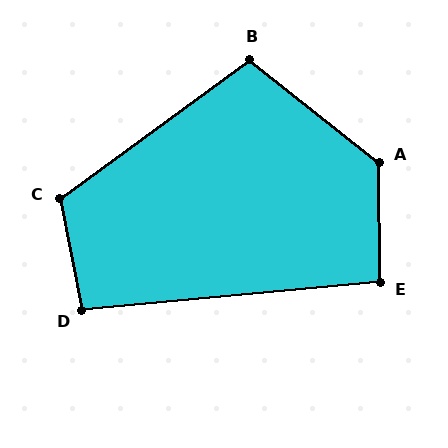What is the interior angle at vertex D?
Approximately 96 degrees (obtuse).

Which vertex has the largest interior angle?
A, at approximately 129 degrees.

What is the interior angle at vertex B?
Approximately 105 degrees (obtuse).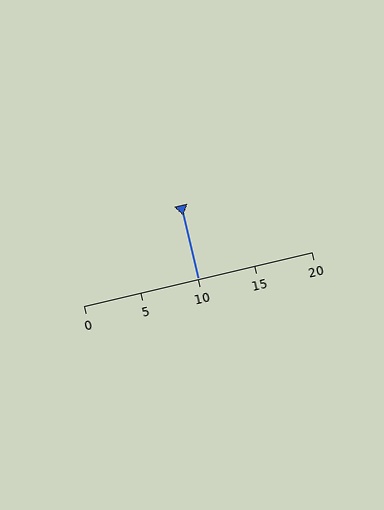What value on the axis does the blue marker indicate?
The marker indicates approximately 10.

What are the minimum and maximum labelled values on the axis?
The axis runs from 0 to 20.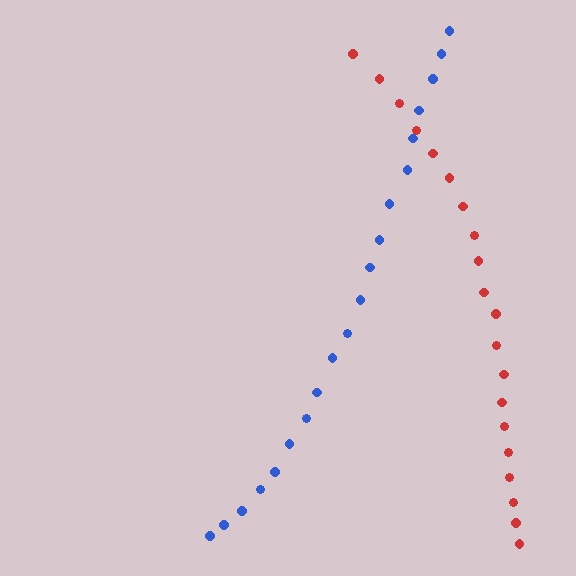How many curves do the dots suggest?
There are 2 distinct paths.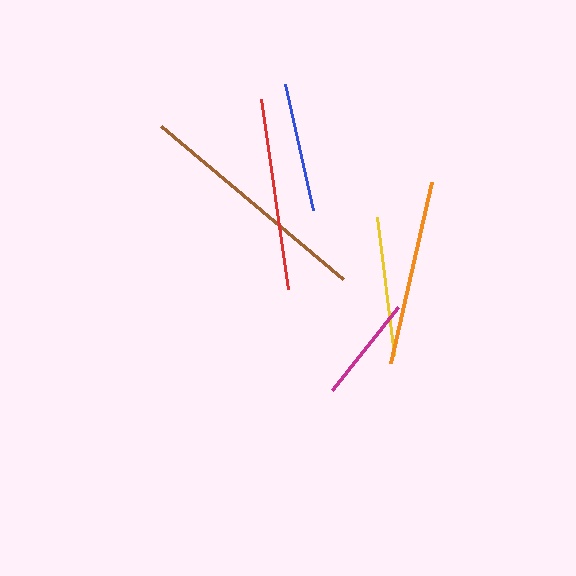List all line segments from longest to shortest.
From longest to shortest: brown, red, orange, yellow, blue, magenta.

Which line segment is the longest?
The brown line is the longest at approximately 237 pixels.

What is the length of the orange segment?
The orange segment is approximately 186 pixels long.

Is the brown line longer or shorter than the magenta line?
The brown line is longer than the magenta line.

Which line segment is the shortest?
The magenta line is the shortest at approximately 107 pixels.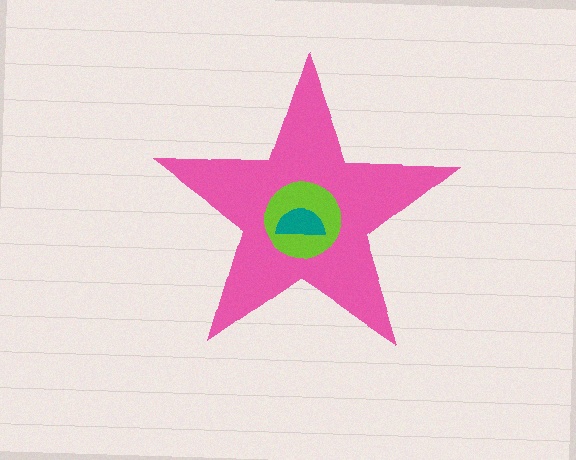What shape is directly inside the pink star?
The lime circle.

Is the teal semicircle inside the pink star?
Yes.